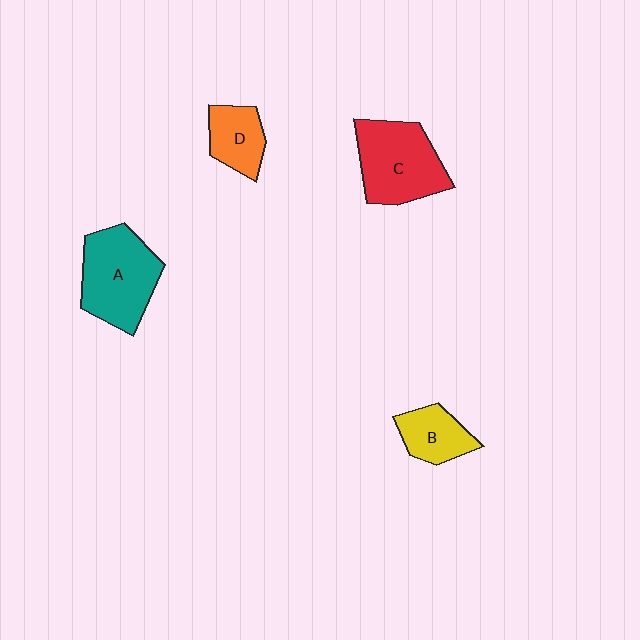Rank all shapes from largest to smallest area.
From largest to smallest: A (teal), C (red), B (yellow), D (orange).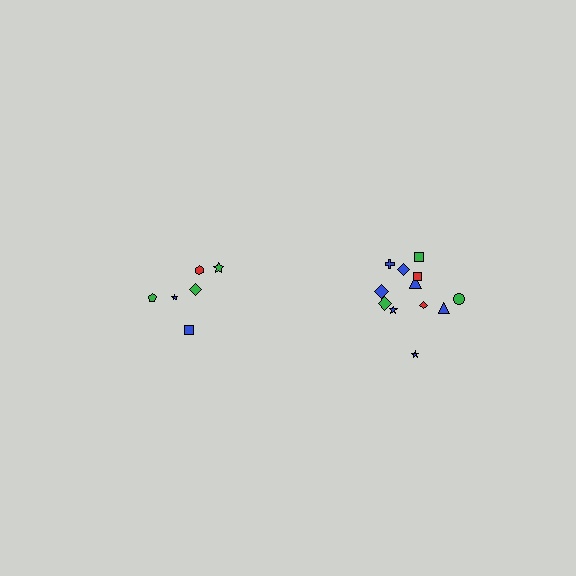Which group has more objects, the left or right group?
The right group.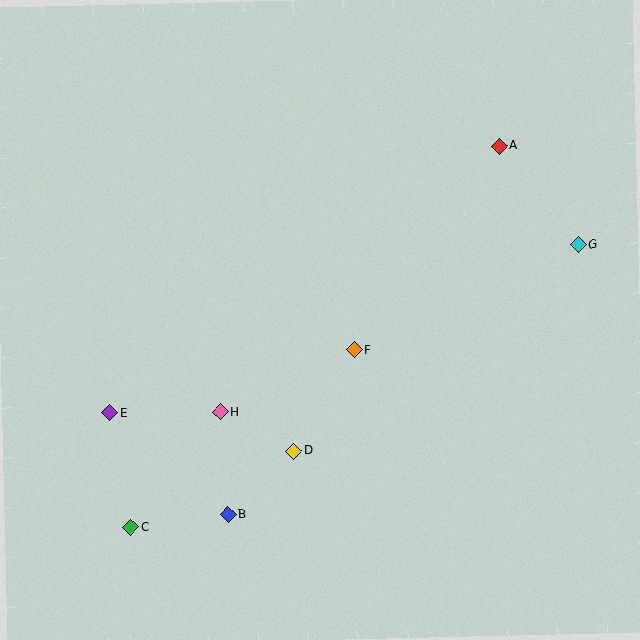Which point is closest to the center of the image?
Point F at (354, 350) is closest to the center.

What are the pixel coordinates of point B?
Point B is at (228, 514).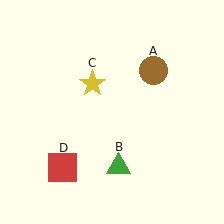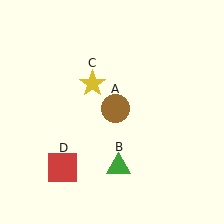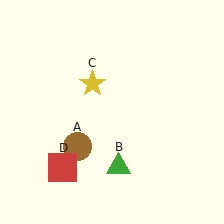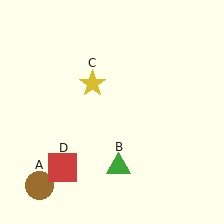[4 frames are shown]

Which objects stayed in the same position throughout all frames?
Green triangle (object B) and yellow star (object C) and red square (object D) remained stationary.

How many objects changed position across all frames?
1 object changed position: brown circle (object A).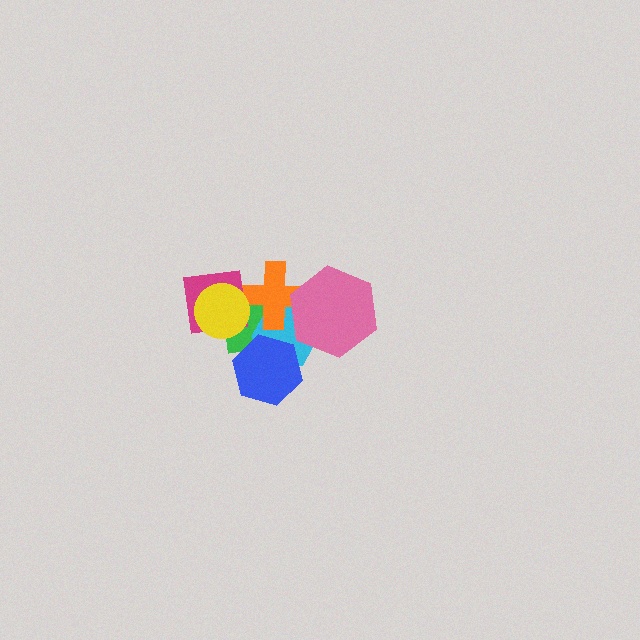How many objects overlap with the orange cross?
5 objects overlap with the orange cross.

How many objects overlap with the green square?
5 objects overlap with the green square.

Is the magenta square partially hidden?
Yes, it is partially covered by another shape.